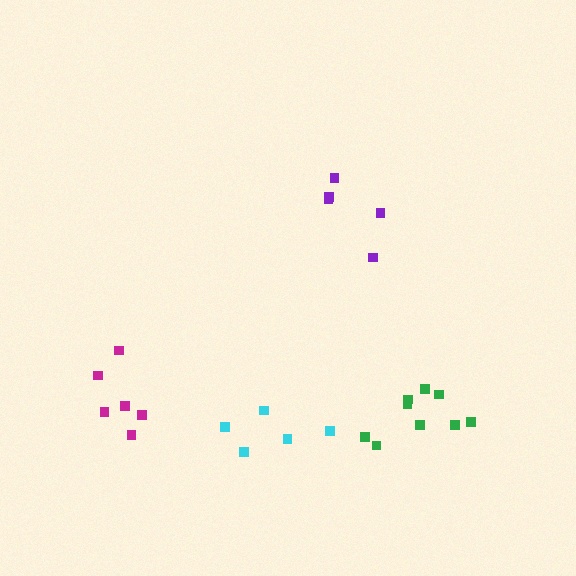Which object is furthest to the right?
The green cluster is rightmost.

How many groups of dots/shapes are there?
There are 4 groups.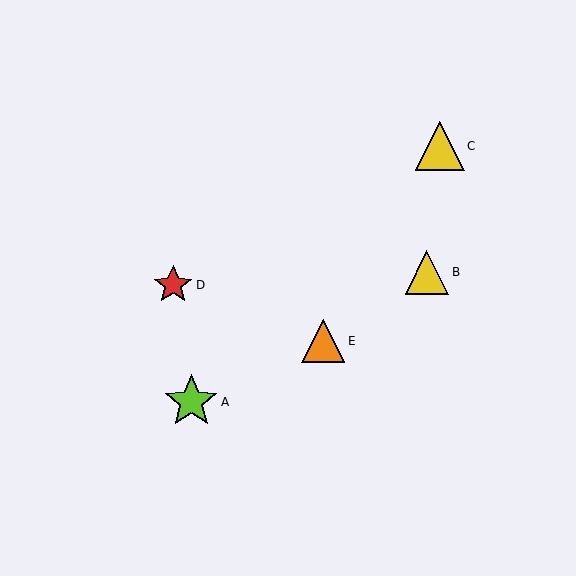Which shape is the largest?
The lime star (labeled A) is the largest.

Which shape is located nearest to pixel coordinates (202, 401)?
The lime star (labeled A) at (191, 402) is nearest to that location.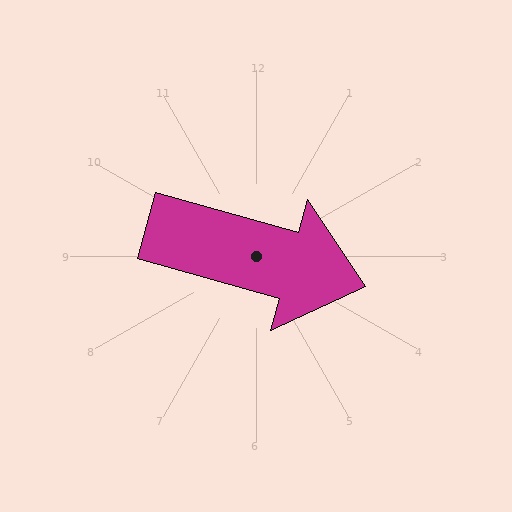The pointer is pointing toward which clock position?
Roughly 4 o'clock.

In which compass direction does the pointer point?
East.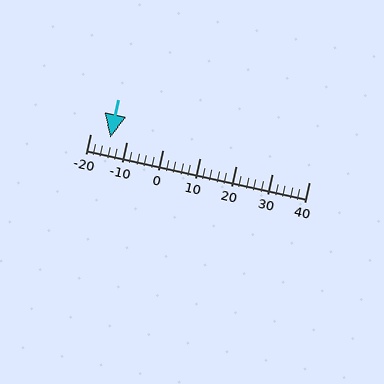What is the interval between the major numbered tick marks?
The major tick marks are spaced 10 units apart.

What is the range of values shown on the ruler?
The ruler shows values from -20 to 40.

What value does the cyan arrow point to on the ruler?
The cyan arrow points to approximately -15.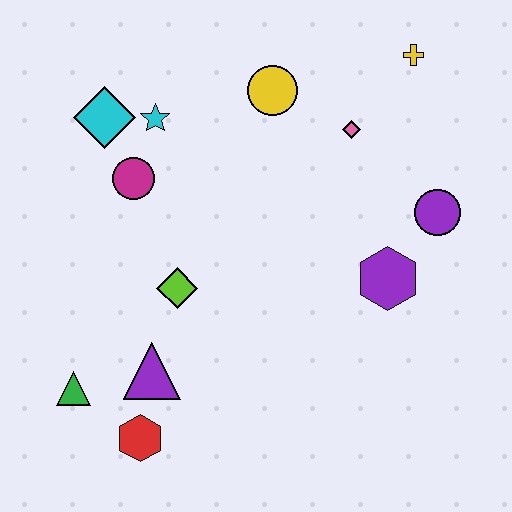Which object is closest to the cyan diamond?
The cyan star is closest to the cyan diamond.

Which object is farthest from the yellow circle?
The red hexagon is farthest from the yellow circle.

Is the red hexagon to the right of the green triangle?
Yes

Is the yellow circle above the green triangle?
Yes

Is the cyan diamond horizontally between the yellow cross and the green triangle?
Yes